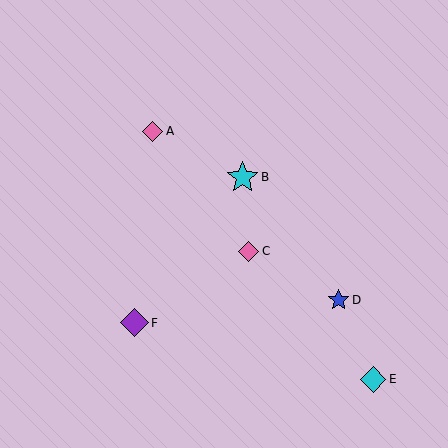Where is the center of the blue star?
The center of the blue star is at (339, 300).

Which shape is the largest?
The cyan star (labeled B) is the largest.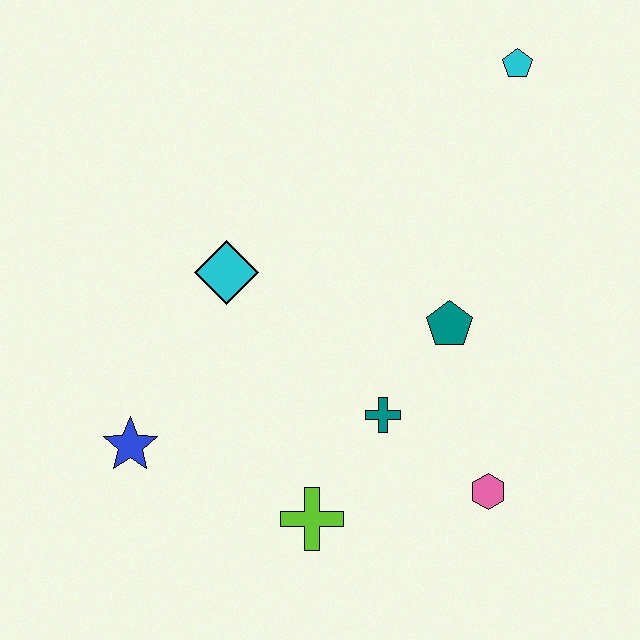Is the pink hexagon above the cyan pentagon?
No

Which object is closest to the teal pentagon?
The teal cross is closest to the teal pentagon.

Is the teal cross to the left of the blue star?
No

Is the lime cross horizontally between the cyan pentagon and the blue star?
Yes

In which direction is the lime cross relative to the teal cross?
The lime cross is below the teal cross.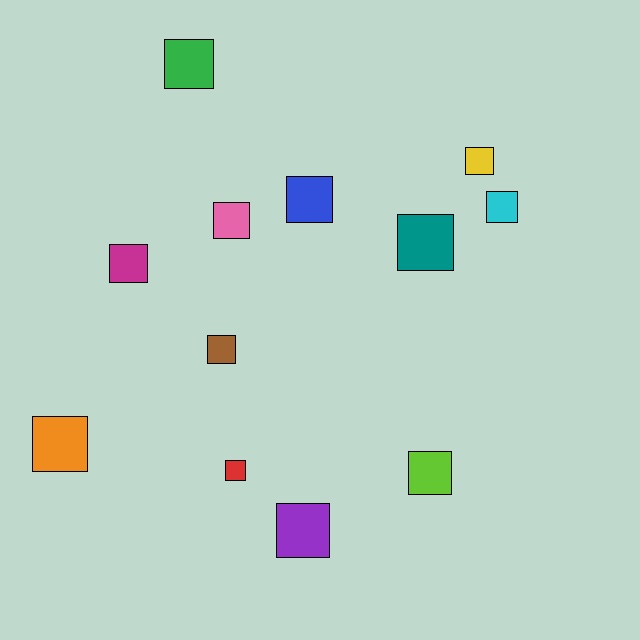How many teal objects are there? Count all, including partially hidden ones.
There is 1 teal object.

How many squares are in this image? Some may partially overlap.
There are 12 squares.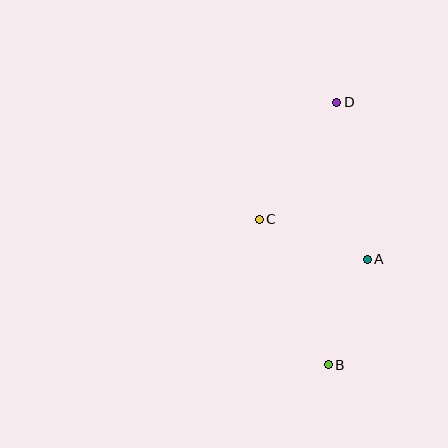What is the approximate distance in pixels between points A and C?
The distance between A and C is approximately 115 pixels.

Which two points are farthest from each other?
Points B and D are farthest from each other.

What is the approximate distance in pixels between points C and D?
The distance between C and D is approximately 141 pixels.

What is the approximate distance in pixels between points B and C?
The distance between B and C is approximately 161 pixels.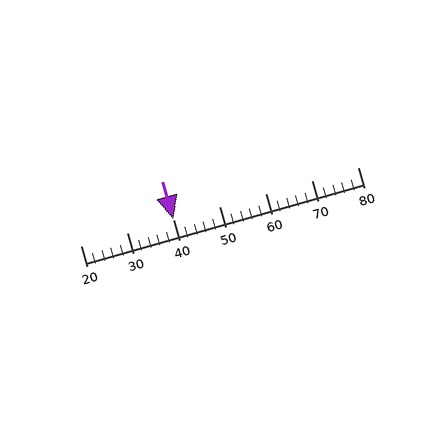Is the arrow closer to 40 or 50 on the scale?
The arrow is closer to 40.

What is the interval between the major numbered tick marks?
The major tick marks are spaced 10 units apart.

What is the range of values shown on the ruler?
The ruler shows values from 20 to 80.